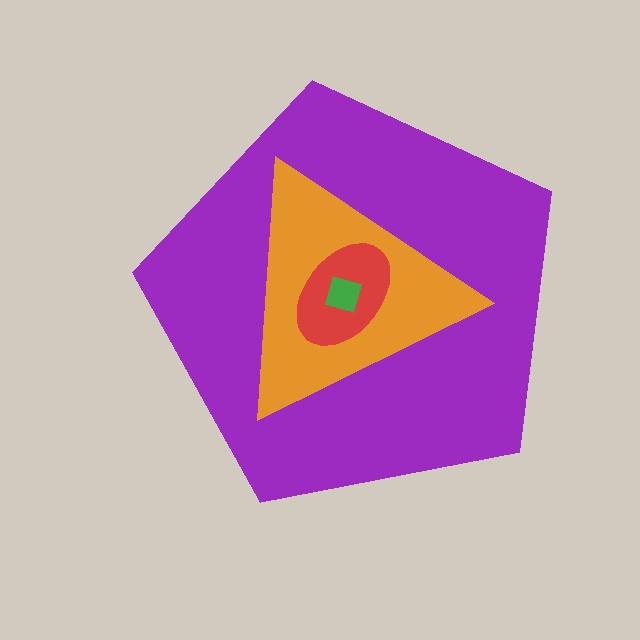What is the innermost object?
The green square.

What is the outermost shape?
The purple pentagon.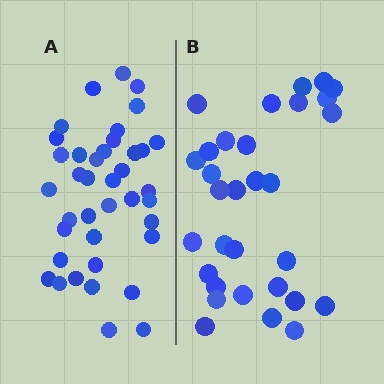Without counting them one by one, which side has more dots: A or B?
Region A (the left region) has more dots.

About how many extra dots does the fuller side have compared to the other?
Region A has roughly 8 or so more dots than region B.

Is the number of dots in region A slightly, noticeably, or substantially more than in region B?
Region A has noticeably more, but not dramatically so. The ratio is roughly 1.3 to 1.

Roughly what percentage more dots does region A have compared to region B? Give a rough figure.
About 25% more.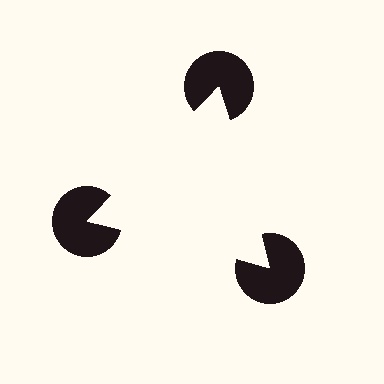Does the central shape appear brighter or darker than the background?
It typically appears slightly brighter than the background, even though no actual brightness change is drawn.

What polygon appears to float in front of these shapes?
An illusory triangle — its edges are inferred from the aligned wedge cuts in the pac-man discs, not physically drawn.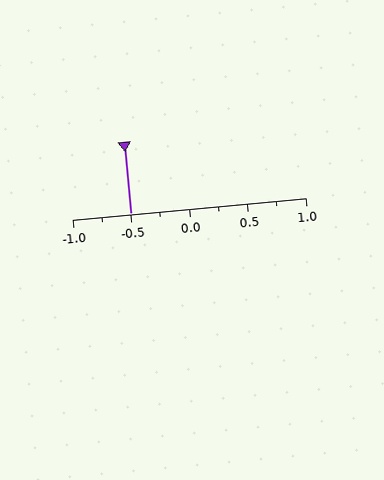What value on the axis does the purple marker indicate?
The marker indicates approximately -0.5.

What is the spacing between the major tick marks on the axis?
The major ticks are spaced 0.5 apart.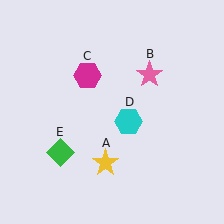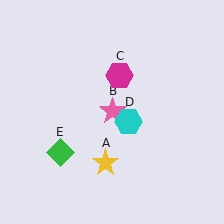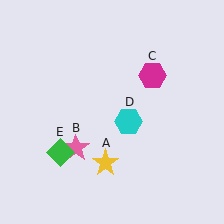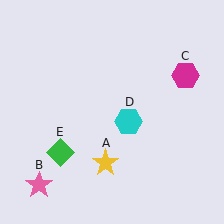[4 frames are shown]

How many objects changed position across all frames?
2 objects changed position: pink star (object B), magenta hexagon (object C).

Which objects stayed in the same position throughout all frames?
Yellow star (object A) and cyan hexagon (object D) and green diamond (object E) remained stationary.